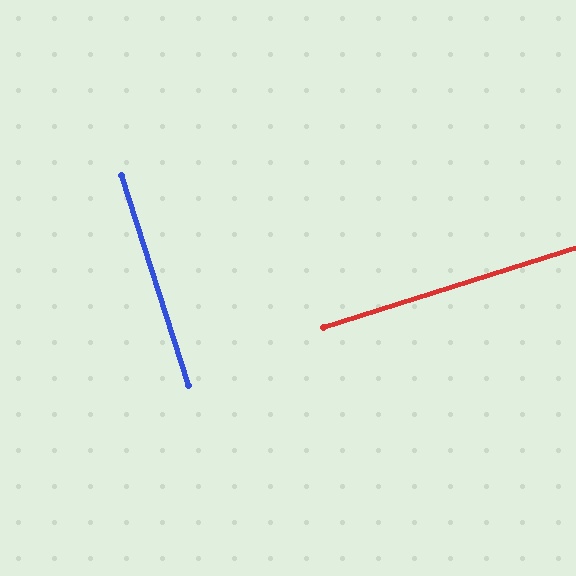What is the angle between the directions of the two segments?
Approximately 90 degrees.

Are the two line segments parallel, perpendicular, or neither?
Perpendicular — they meet at approximately 90°.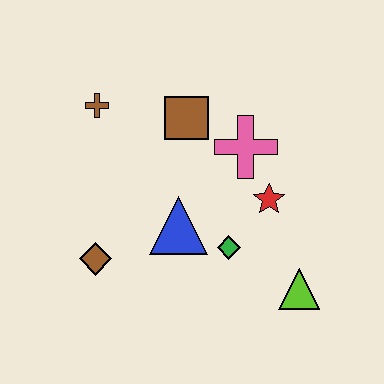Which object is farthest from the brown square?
The lime triangle is farthest from the brown square.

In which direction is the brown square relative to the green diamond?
The brown square is above the green diamond.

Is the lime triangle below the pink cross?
Yes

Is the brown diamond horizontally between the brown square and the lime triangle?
No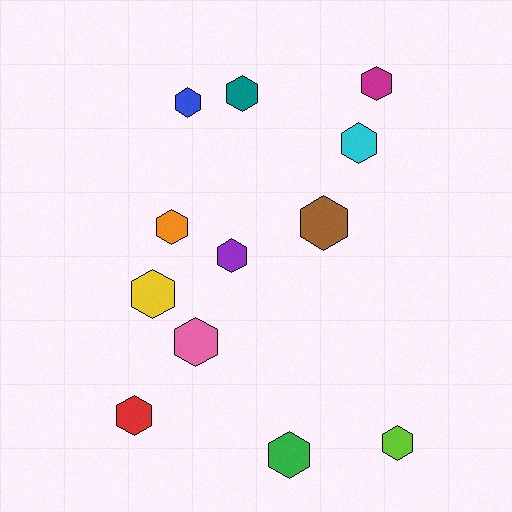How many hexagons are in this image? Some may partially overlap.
There are 12 hexagons.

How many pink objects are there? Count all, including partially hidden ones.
There is 1 pink object.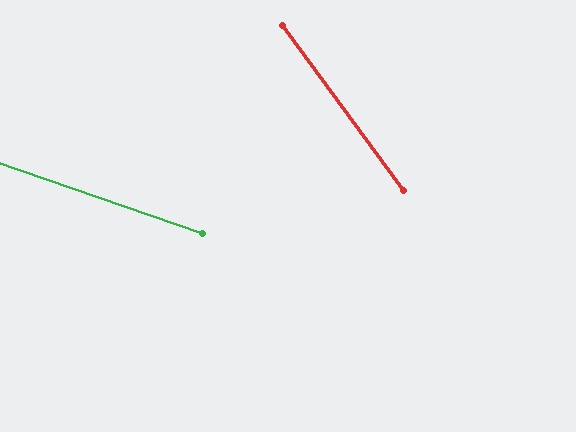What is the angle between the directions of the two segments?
Approximately 35 degrees.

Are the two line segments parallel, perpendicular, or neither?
Neither parallel nor perpendicular — they differ by about 35°.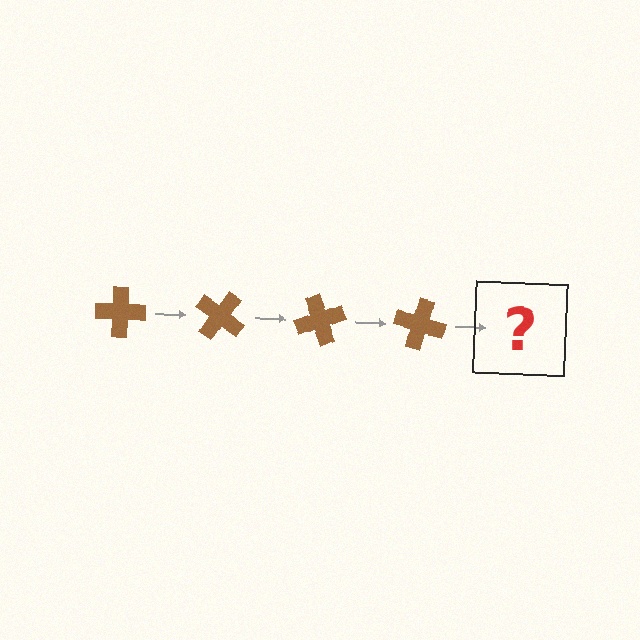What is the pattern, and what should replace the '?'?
The pattern is that the cross rotates 35 degrees each step. The '?' should be a brown cross rotated 140 degrees.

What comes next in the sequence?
The next element should be a brown cross rotated 140 degrees.